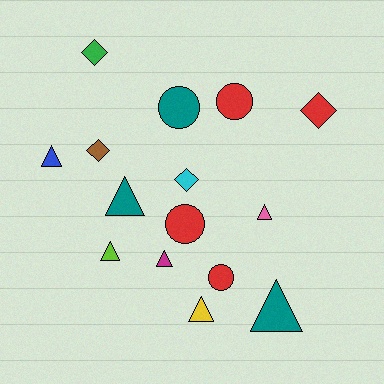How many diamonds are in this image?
There are 4 diamonds.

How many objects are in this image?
There are 15 objects.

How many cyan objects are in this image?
There is 1 cyan object.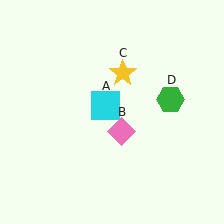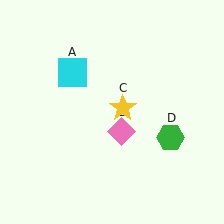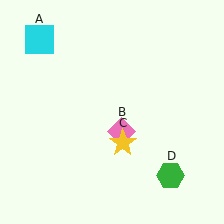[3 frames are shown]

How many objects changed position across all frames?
3 objects changed position: cyan square (object A), yellow star (object C), green hexagon (object D).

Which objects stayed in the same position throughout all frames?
Pink diamond (object B) remained stationary.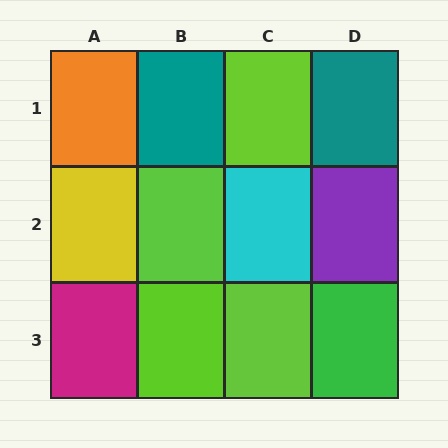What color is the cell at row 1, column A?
Orange.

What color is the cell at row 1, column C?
Lime.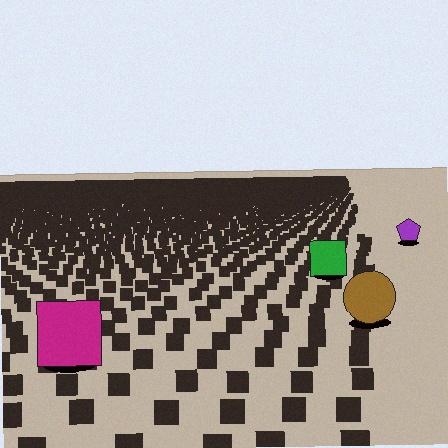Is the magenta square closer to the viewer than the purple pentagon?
Yes. The magenta square is closer — you can tell from the texture gradient: the ground texture is coarser near it.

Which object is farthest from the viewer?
The purple pentagon is farthest from the viewer. It appears smaller and the ground texture around it is denser.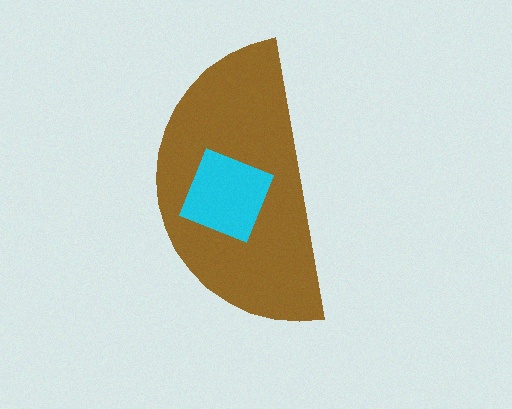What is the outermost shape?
The brown semicircle.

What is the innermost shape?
The cyan diamond.